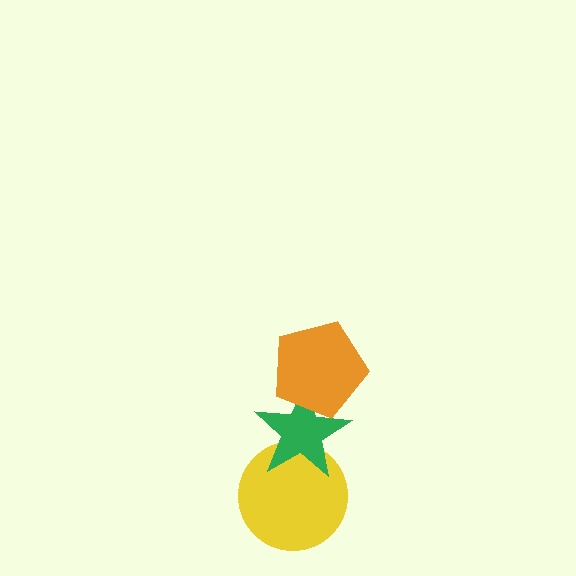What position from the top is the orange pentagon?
The orange pentagon is 1st from the top.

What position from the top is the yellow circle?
The yellow circle is 3rd from the top.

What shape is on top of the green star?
The orange pentagon is on top of the green star.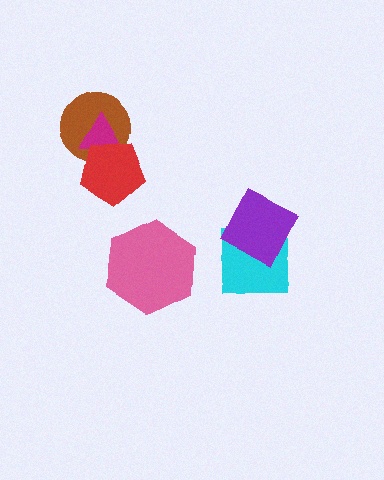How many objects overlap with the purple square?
1 object overlaps with the purple square.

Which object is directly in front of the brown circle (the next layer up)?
The magenta triangle is directly in front of the brown circle.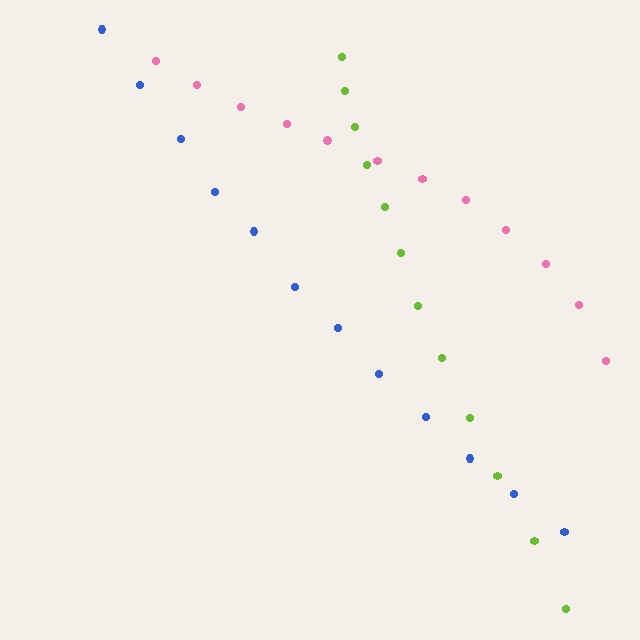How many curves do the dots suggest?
There are 3 distinct paths.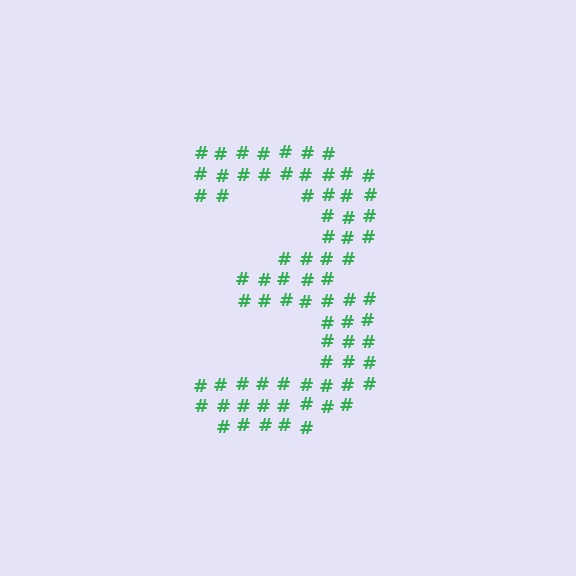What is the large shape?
The large shape is the digit 3.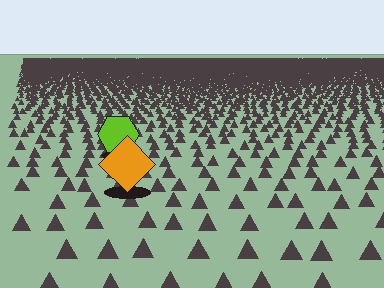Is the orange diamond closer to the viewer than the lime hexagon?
Yes. The orange diamond is closer — you can tell from the texture gradient: the ground texture is coarser near it.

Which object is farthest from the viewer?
The lime hexagon is farthest from the viewer. It appears smaller and the ground texture around it is denser.